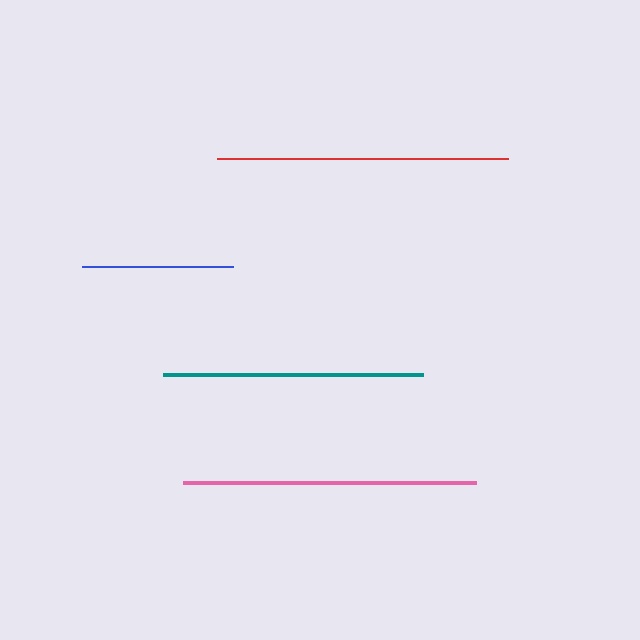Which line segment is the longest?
The pink line is the longest at approximately 293 pixels.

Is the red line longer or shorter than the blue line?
The red line is longer than the blue line.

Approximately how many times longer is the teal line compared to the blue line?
The teal line is approximately 1.7 times the length of the blue line.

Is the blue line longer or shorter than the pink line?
The pink line is longer than the blue line.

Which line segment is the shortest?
The blue line is the shortest at approximately 150 pixels.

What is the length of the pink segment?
The pink segment is approximately 293 pixels long.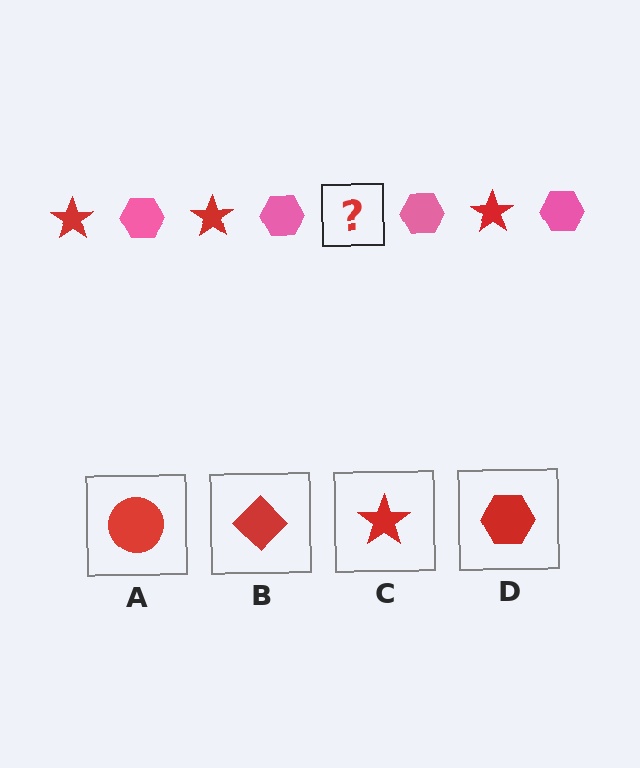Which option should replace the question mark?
Option C.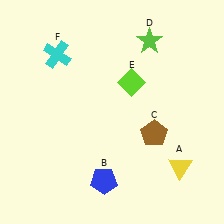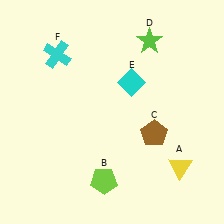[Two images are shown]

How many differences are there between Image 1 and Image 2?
There are 2 differences between the two images.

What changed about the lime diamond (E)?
In Image 1, E is lime. In Image 2, it changed to cyan.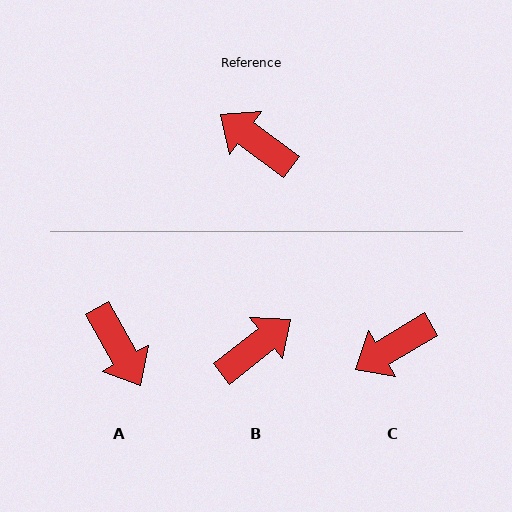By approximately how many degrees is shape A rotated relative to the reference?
Approximately 156 degrees counter-clockwise.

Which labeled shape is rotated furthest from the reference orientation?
A, about 156 degrees away.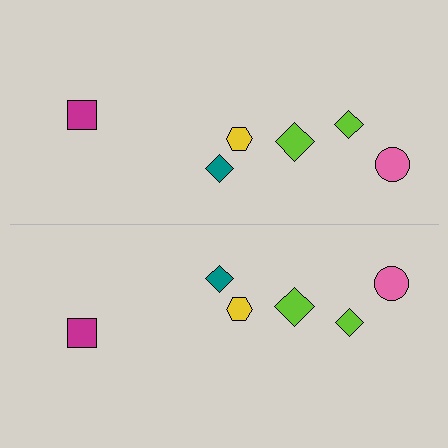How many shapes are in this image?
There are 12 shapes in this image.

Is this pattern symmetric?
Yes, this pattern has bilateral (reflection) symmetry.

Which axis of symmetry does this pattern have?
The pattern has a horizontal axis of symmetry running through the center of the image.